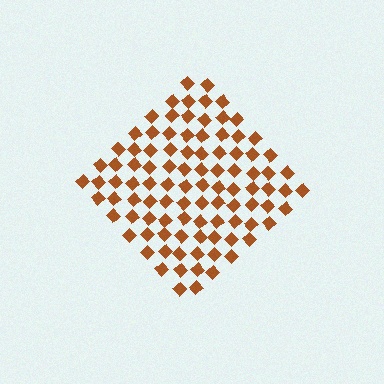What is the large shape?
The large shape is a diamond.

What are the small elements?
The small elements are diamonds.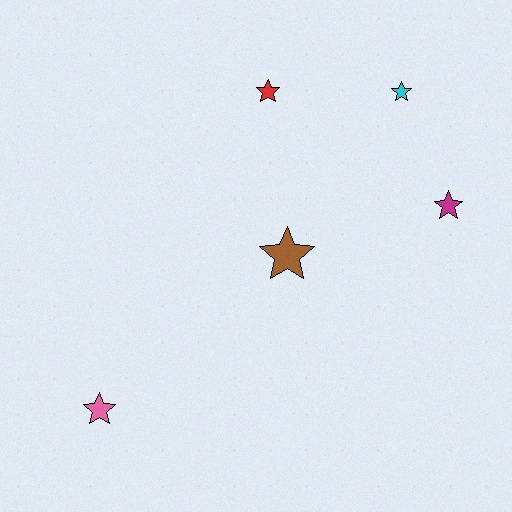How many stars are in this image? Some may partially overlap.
There are 5 stars.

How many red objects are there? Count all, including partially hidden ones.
There is 1 red object.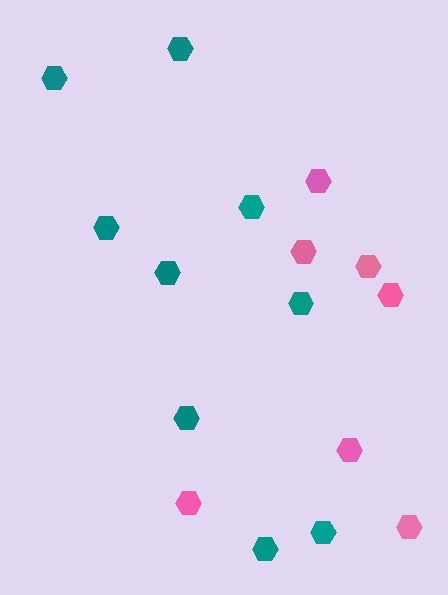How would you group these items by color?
There are 2 groups: one group of pink hexagons (7) and one group of teal hexagons (9).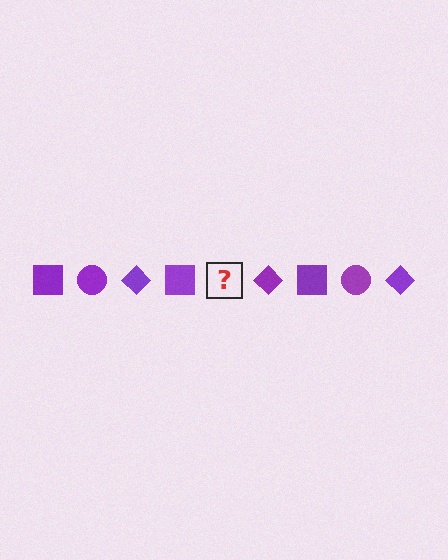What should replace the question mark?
The question mark should be replaced with a purple circle.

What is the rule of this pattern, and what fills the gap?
The rule is that the pattern cycles through square, circle, diamond shapes in purple. The gap should be filled with a purple circle.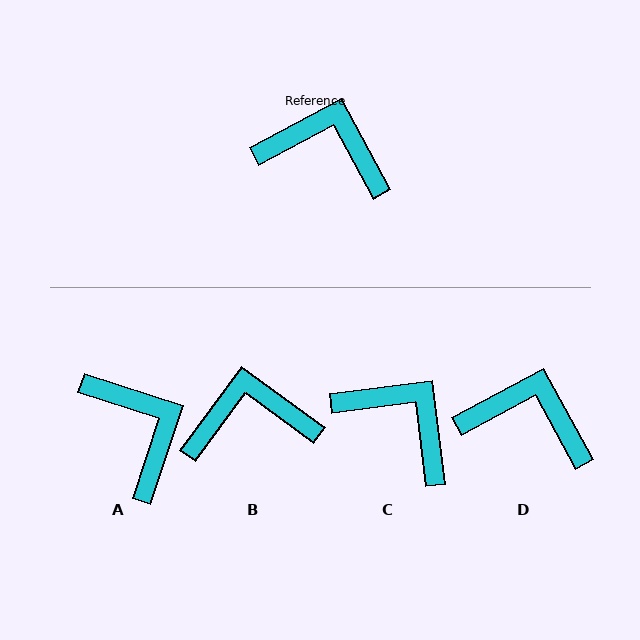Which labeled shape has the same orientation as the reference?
D.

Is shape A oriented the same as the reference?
No, it is off by about 46 degrees.